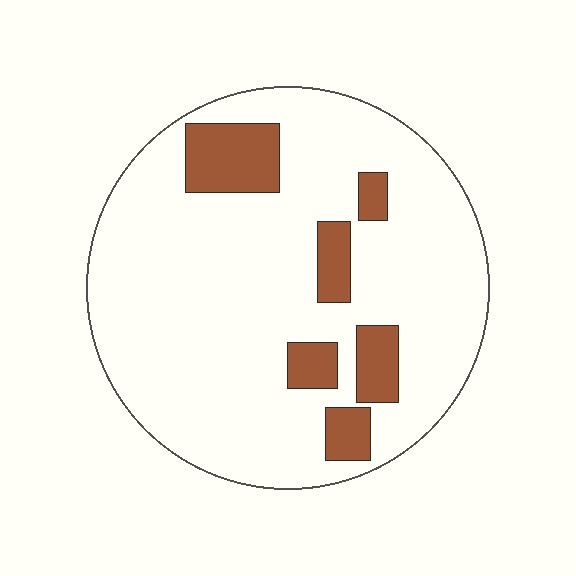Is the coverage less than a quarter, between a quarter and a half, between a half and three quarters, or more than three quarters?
Less than a quarter.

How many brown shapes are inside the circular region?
6.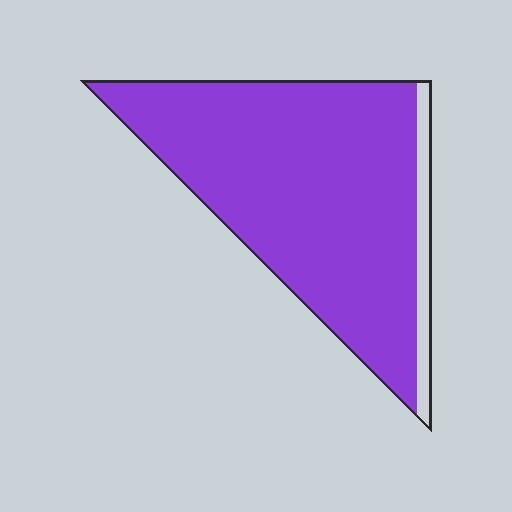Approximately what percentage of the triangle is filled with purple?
Approximately 90%.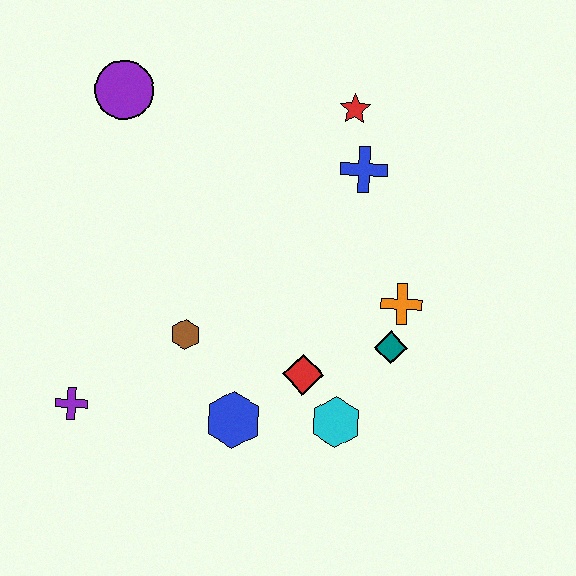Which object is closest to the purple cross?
The brown hexagon is closest to the purple cross.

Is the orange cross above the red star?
No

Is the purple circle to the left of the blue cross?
Yes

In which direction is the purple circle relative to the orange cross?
The purple circle is to the left of the orange cross.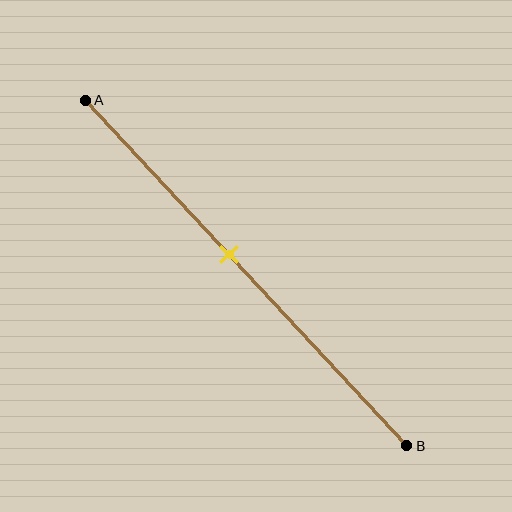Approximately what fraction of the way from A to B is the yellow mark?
The yellow mark is approximately 45% of the way from A to B.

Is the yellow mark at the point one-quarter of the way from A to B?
No, the mark is at about 45% from A, not at the 25% one-quarter point.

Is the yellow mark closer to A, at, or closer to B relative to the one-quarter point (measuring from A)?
The yellow mark is closer to point B than the one-quarter point of segment AB.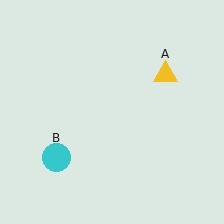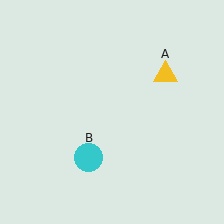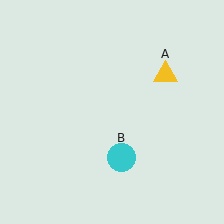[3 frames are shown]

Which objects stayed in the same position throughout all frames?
Yellow triangle (object A) remained stationary.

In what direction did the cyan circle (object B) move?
The cyan circle (object B) moved right.